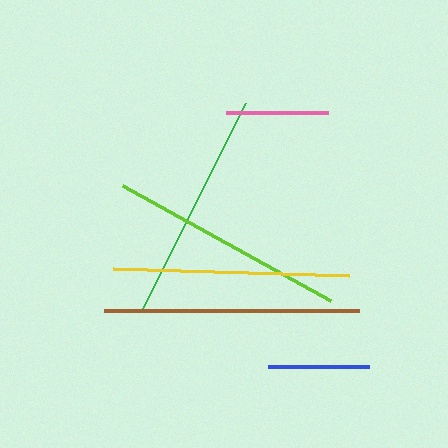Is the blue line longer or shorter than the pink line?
The pink line is longer than the blue line.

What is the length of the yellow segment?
The yellow segment is approximately 236 pixels long.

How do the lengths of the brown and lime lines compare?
The brown and lime lines are approximately the same length.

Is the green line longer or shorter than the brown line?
The brown line is longer than the green line.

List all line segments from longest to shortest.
From longest to shortest: brown, lime, yellow, green, pink, blue.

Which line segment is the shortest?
The blue line is the shortest at approximately 101 pixels.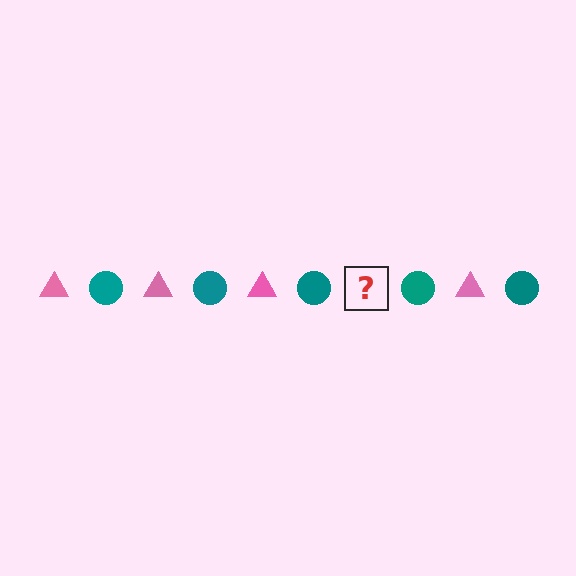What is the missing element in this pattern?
The missing element is a pink triangle.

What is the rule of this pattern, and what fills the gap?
The rule is that the pattern alternates between pink triangle and teal circle. The gap should be filled with a pink triangle.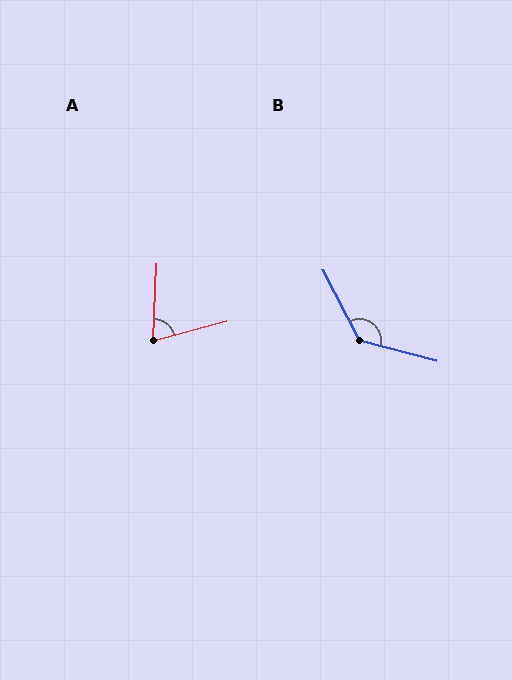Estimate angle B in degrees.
Approximately 133 degrees.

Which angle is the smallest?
A, at approximately 73 degrees.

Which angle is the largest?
B, at approximately 133 degrees.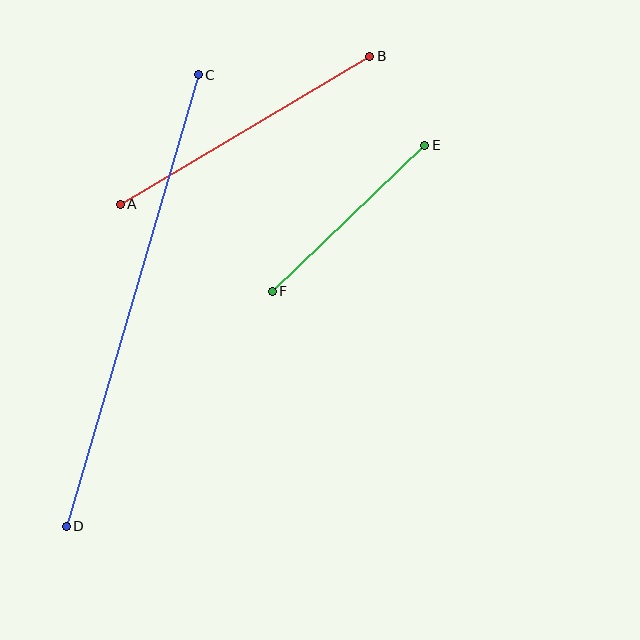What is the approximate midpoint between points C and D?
The midpoint is at approximately (132, 300) pixels.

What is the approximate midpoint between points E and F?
The midpoint is at approximately (349, 218) pixels.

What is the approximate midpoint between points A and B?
The midpoint is at approximately (245, 130) pixels.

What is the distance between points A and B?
The distance is approximately 290 pixels.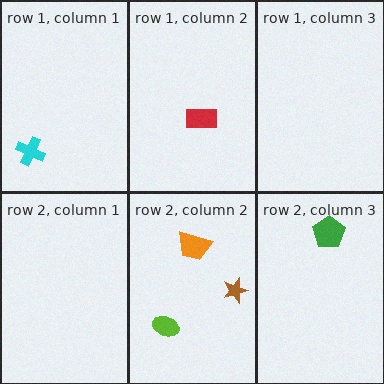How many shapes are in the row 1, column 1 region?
1.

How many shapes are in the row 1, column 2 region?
1.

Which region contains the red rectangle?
The row 1, column 2 region.